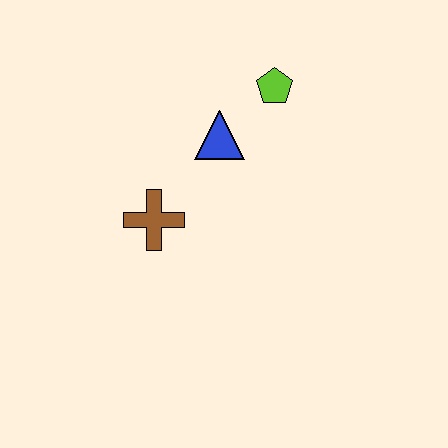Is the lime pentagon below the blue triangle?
No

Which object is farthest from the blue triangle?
The brown cross is farthest from the blue triangle.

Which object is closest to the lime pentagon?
The blue triangle is closest to the lime pentagon.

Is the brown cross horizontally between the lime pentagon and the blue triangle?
No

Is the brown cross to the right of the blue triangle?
No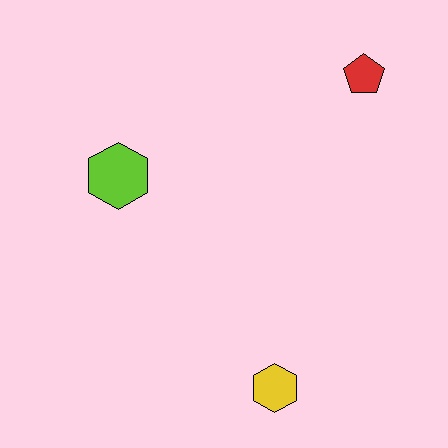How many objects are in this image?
There are 3 objects.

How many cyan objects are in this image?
There are no cyan objects.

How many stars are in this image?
There are no stars.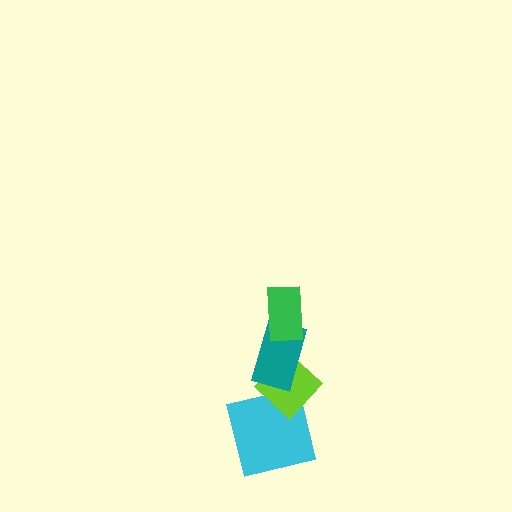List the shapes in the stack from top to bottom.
From top to bottom: the green rectangle, the teal rectangle, the lime diamond, the cyan square.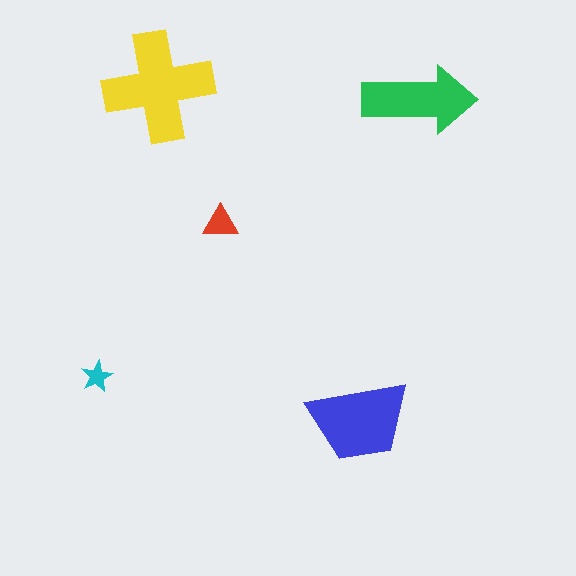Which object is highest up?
The yellow cross is topmost.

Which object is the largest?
The yellow cross.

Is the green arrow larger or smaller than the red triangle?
Larger.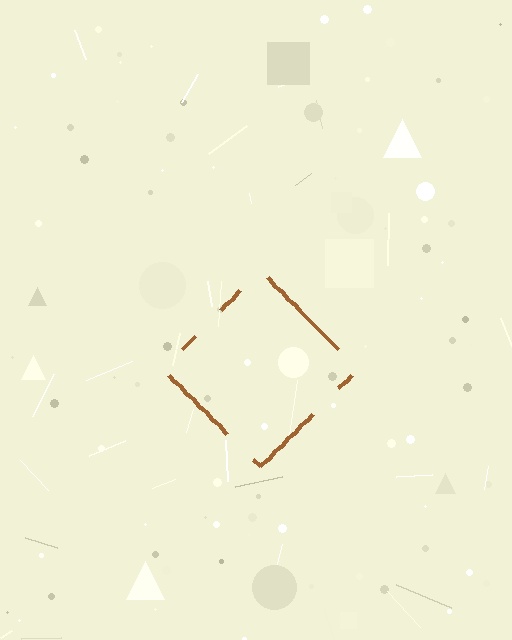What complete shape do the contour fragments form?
The contour fragments form a diamond.